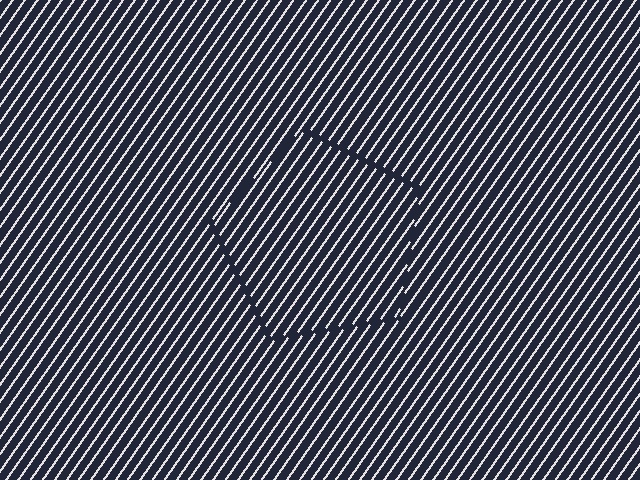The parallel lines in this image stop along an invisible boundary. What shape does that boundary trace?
An illusory pentagon. The interior of the shape contains the same grating, shifted by half a period — the contour is defined by the phase discontinuity where line-ends from the inner and outer gratings abut.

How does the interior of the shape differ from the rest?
The interior of the shape contains the same grating, shifted by half a period — the contour is defined by the phase discontinuity where line-ends from the inner and outer gratings abut.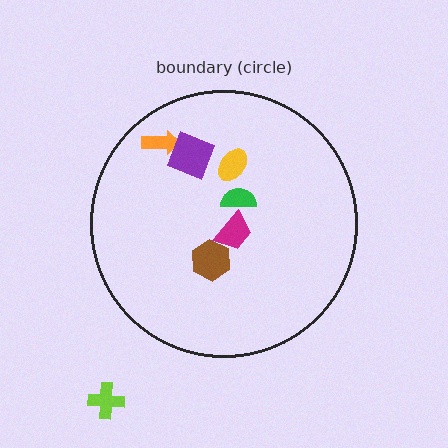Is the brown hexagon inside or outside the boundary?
Inside.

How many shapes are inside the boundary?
6 inside, 1 outside.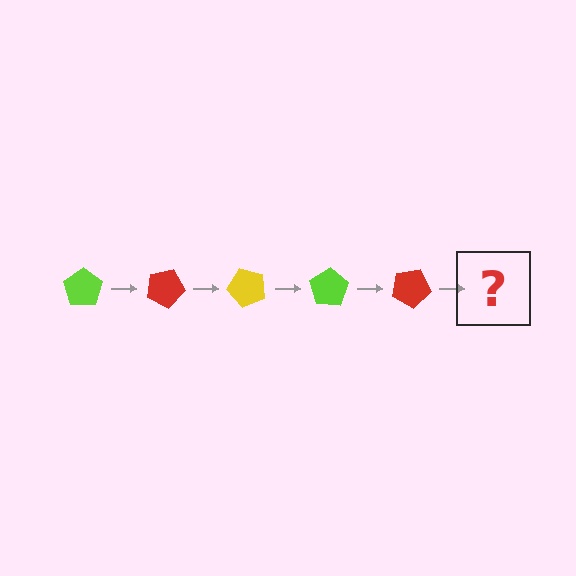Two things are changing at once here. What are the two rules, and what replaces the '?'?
The two rules are that it rotates 25 degrees each step and the color cycles through lime, red, and yellow. The '?' should be a yellow pentagon, rotated 125 degrees from the start.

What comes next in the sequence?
The next element should be a yellow pentagon, rotated 125 degrees from the start.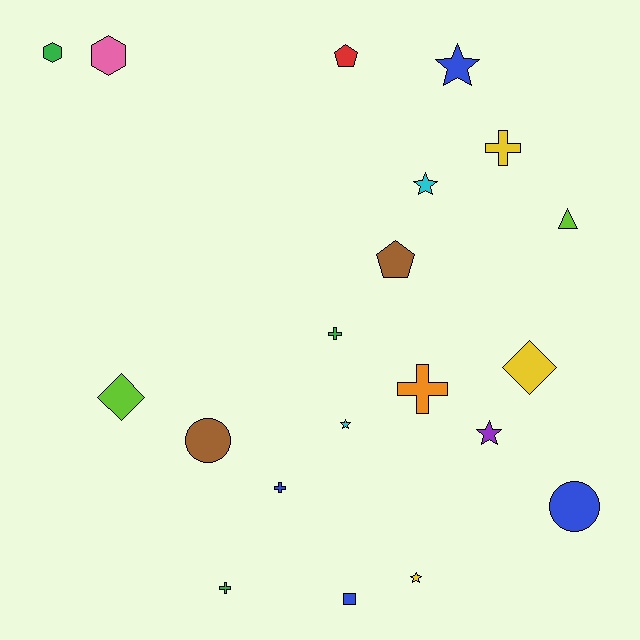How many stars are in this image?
There are 5 stars.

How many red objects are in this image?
There is 1 red object.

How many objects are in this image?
There are 20 objects.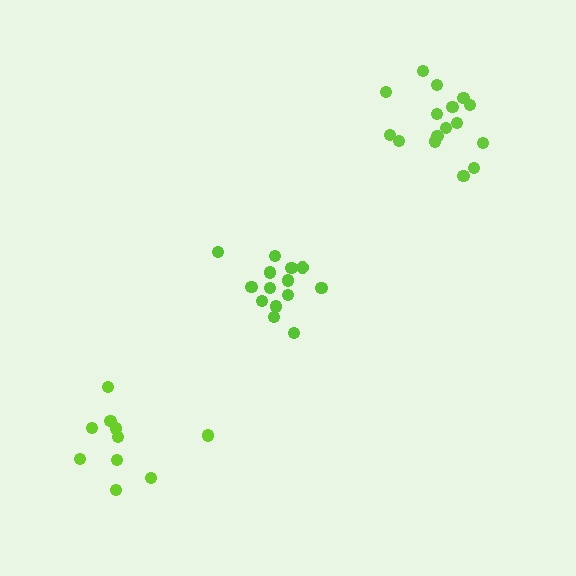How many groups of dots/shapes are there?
There are 3 groups.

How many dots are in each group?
Group 1: 16 dots, Group 2: 10 dots, Group 3: 14 dots (40 total).